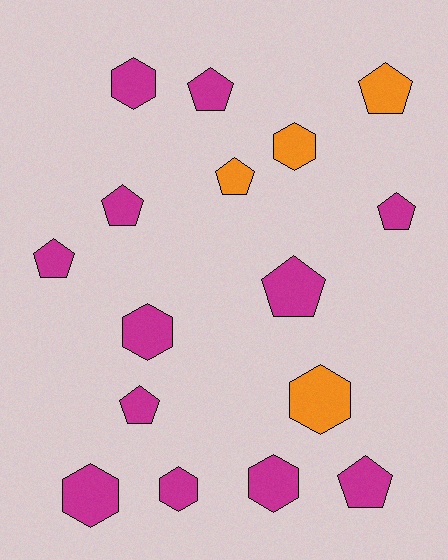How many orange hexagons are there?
There are 2 orange hexagons.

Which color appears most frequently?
Magenta, with 12 objects.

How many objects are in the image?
There are 16 objects.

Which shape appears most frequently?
Pentagon, with 9 objects.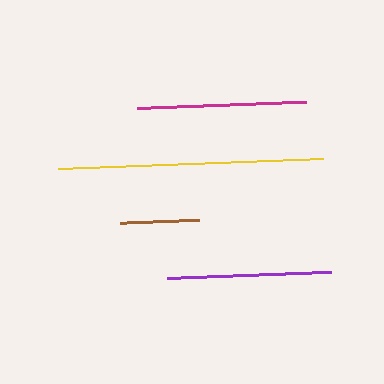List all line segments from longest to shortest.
From longest to shortest: yellow, magenta, purple, brown.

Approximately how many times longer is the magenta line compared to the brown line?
The magenta line is approximately 2.1 times the length of the brown line.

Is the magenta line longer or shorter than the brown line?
The magenta line is longer than the brown line.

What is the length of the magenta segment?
The magenta segment is approximately 170 pixels long.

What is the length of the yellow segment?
The yellow segment is approximately 265 pixels long.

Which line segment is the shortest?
The brown line is the shortest at approximately 79 pixels.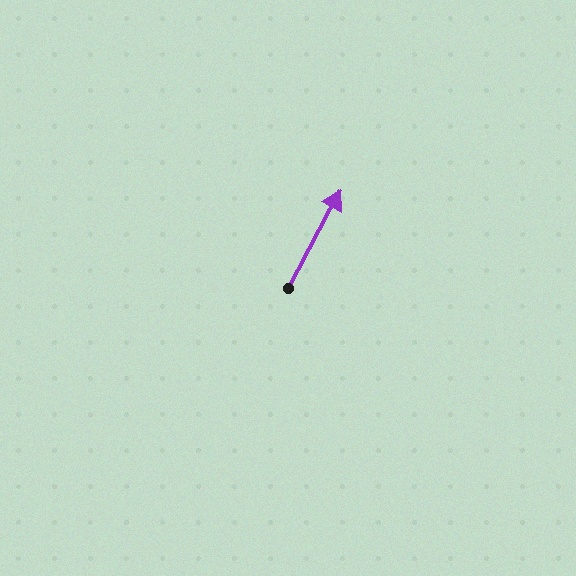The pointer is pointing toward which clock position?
Roughly 1 o'clock.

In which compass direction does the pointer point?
Northeast.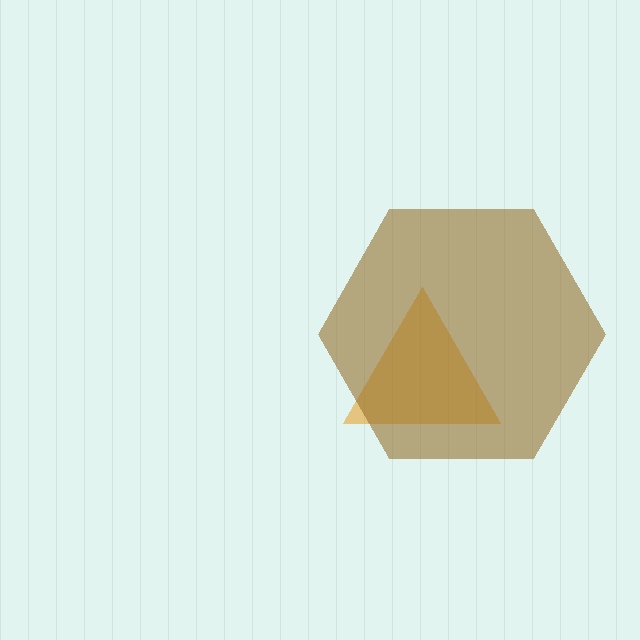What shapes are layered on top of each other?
The layered shapes are: an orange triangle, a brown hexagon.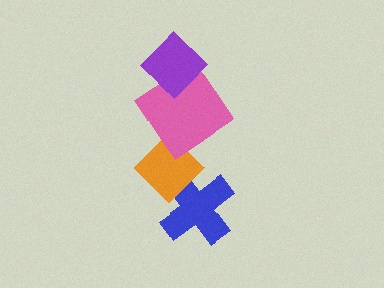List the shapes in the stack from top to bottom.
From top to bottom: the purple diamond, the pink diamond, the orange diamond, the blue cross.